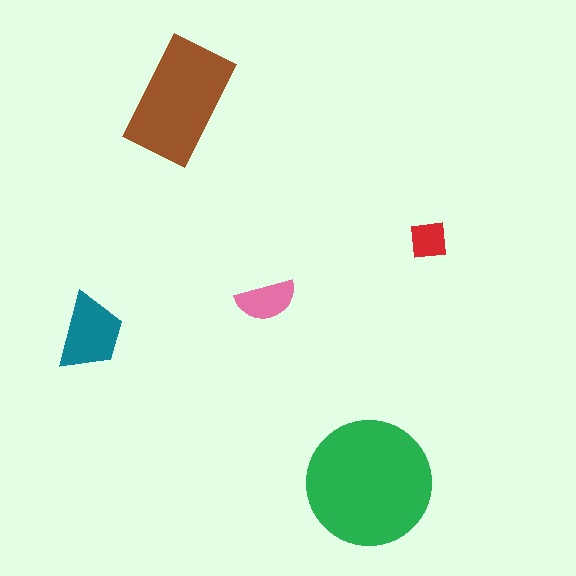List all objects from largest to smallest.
The green circle, the brown rectangle, the teal trapezoid, the pink semicircle, the red square.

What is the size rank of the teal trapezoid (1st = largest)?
3rd.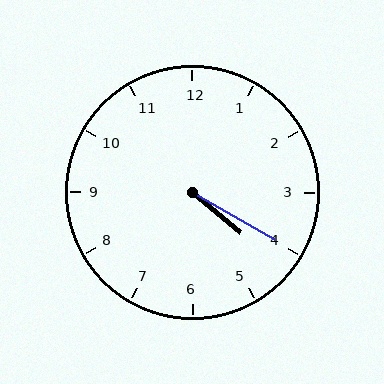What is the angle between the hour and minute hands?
Approximately 10 degrees.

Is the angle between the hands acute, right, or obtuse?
It is acute.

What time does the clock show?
4:20.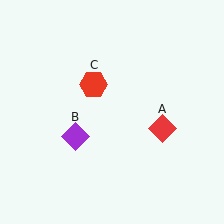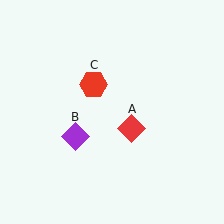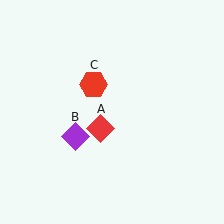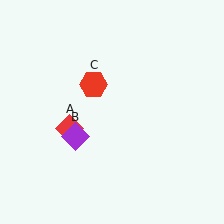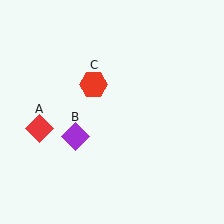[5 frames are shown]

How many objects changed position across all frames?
1 object changed position: red diamond (object A).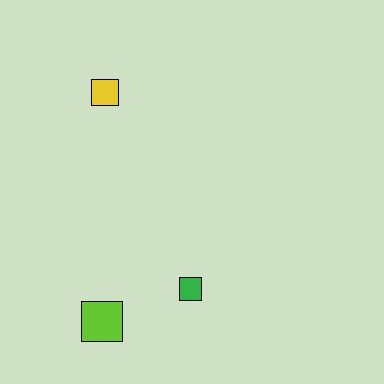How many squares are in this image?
There are 3 squares.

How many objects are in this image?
There are 3 objects.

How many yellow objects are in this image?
There is 1 yellow object.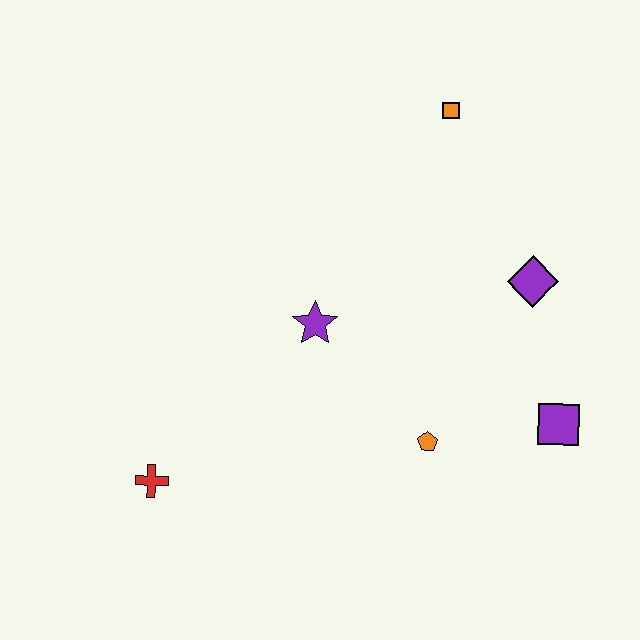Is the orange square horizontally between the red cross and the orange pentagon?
No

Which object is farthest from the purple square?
The red cross is farthest from the purple square.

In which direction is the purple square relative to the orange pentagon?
The purple square is to the right of the orange pentagon.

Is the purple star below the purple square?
No